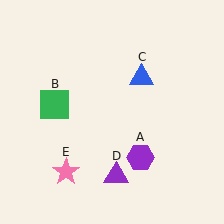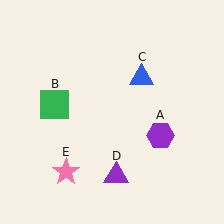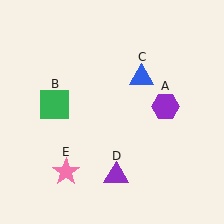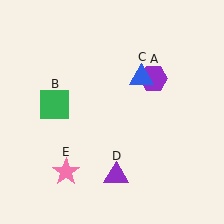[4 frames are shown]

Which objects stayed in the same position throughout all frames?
Green square (object B) and blue triangle (object C) and purple triangle (object D) and pink star (object E) remained stationary.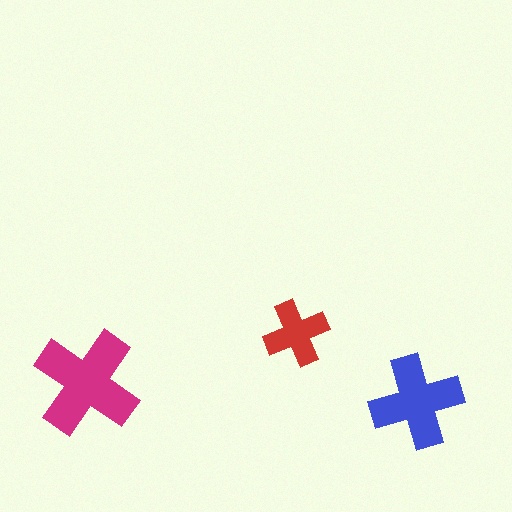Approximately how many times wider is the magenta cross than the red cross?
About 1.5 times wider.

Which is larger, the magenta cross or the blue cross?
The magenta one.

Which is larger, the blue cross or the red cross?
The blue one.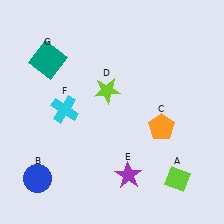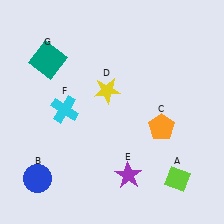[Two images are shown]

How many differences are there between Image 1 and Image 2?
There is 1 difference between the two images.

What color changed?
The star (D) changed from lime in Image 1 to yellow in Image 2.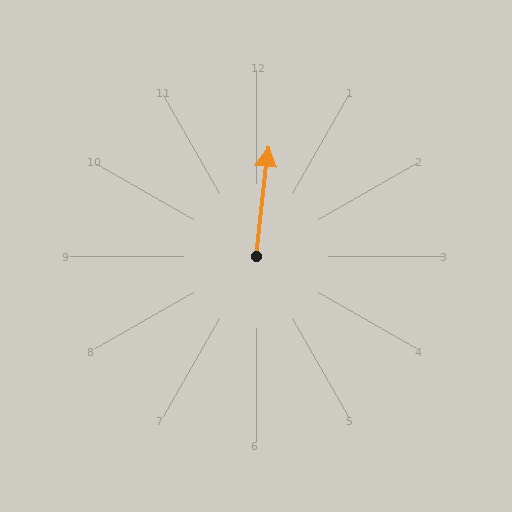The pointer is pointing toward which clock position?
Roughly 12 o'clock.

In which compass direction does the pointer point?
North.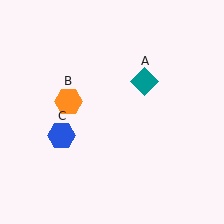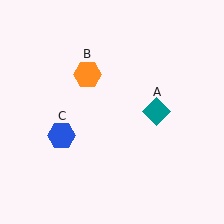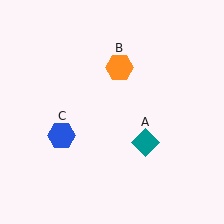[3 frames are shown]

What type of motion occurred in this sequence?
The teal diamond (object A), orange hexagon (object B) rotated clockwise around the center of the scene.